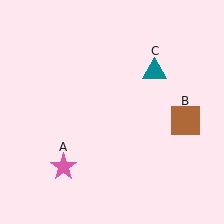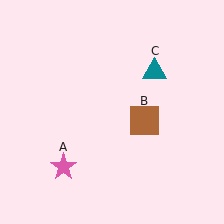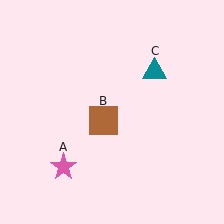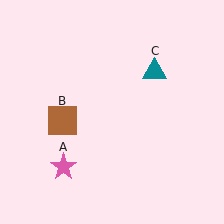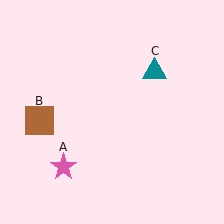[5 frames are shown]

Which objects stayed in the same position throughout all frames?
Pink star (object A) and teal triangle (object C) remained stationary.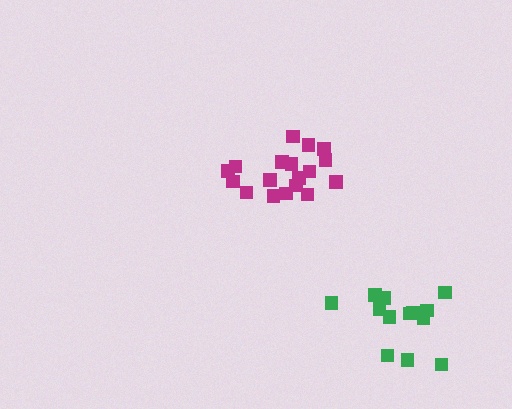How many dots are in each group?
Group 1: 18 dots, Group 2: 13 dots (31 total).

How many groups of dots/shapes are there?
There are 2 groups.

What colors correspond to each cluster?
The clusters are colored: magenta, green.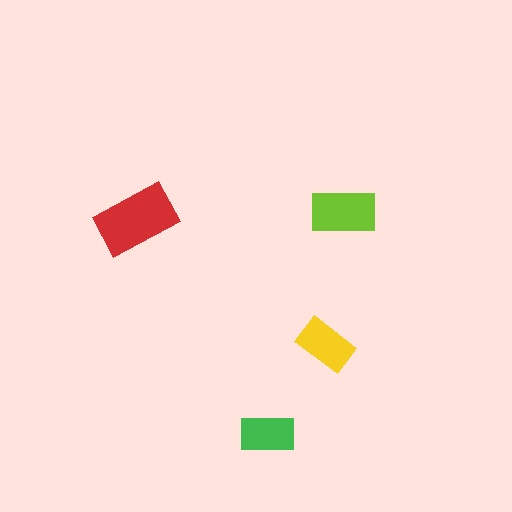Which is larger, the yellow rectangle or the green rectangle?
The yellow one.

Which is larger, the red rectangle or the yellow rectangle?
The red one.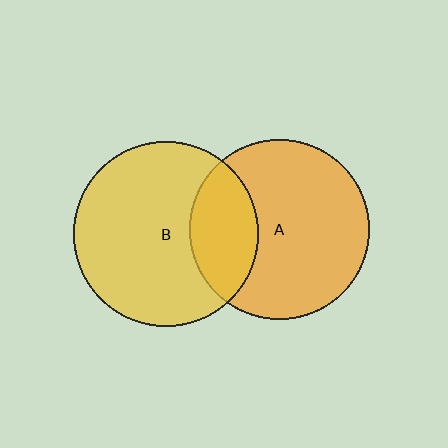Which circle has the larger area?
Circle B (yellow).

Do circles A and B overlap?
Yes.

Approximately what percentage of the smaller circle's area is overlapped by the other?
Approximately 25%.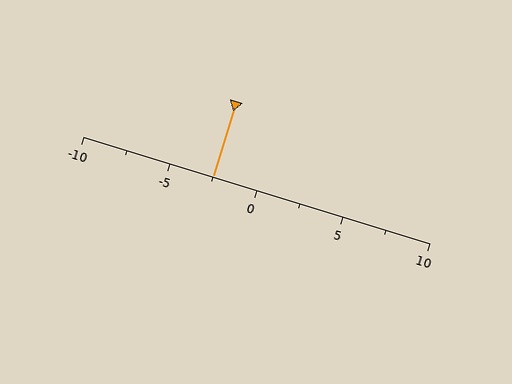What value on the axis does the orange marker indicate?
The marker indicates approximately -2.5.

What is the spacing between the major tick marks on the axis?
The major ticks are spaced 5 apart.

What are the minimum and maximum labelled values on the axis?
The axis runs from -10 to 10.